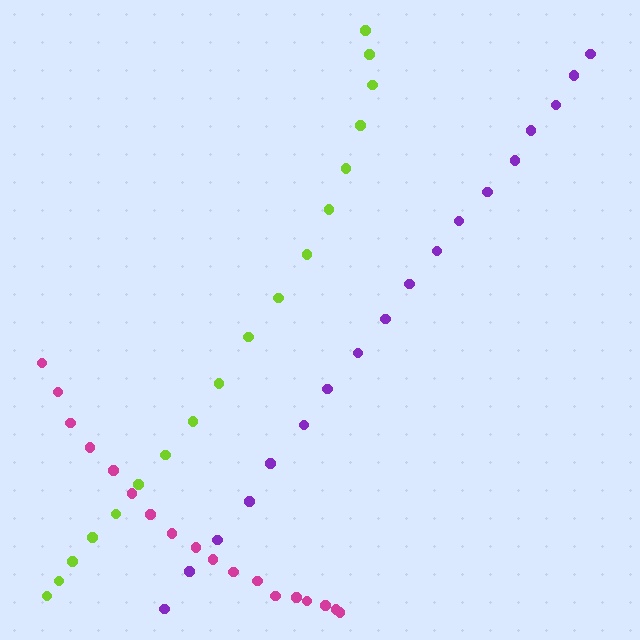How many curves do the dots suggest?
There are 3 distinct paths.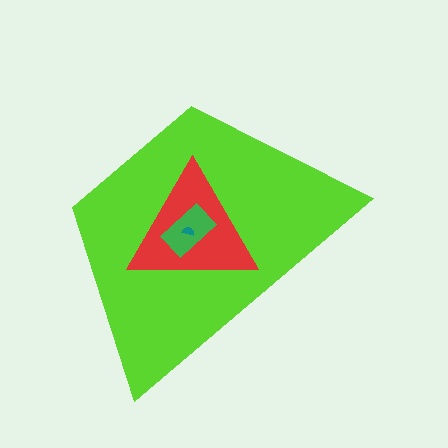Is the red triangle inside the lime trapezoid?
Yes.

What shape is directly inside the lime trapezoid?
The red triangle.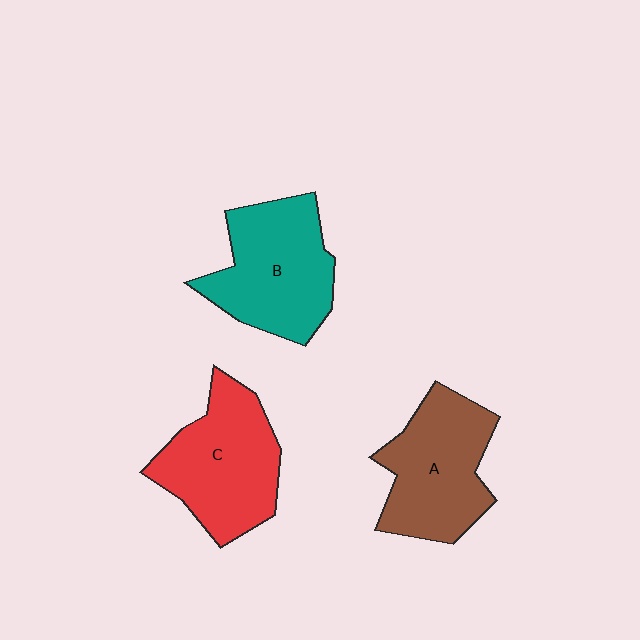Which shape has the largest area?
Shape C (red).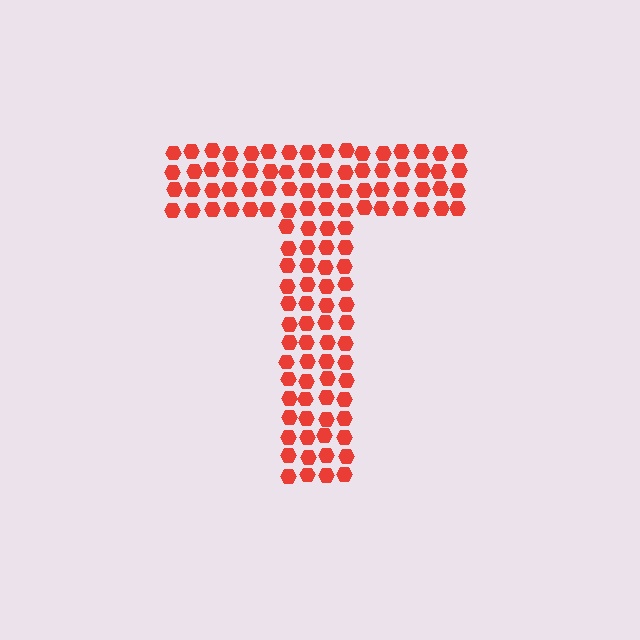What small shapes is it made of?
It is made of small hexagons.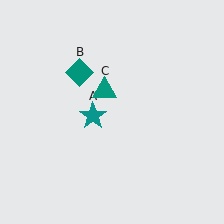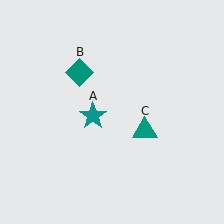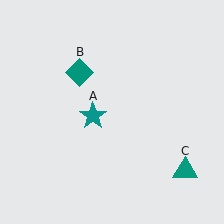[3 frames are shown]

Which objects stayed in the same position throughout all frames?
Teal star (object A) and teal diamond (object B) remained stationary.